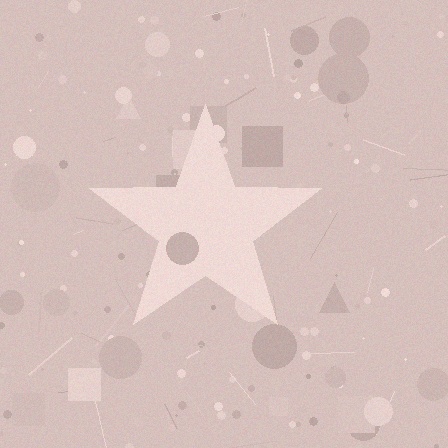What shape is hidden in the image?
A star is hidden in the image.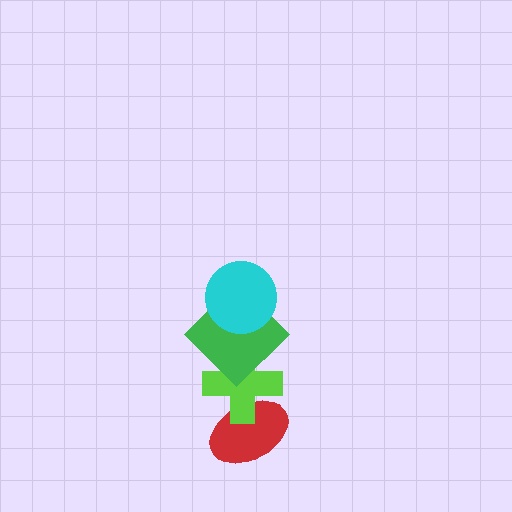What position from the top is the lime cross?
The lime cross is 3rd from the top.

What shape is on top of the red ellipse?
The lime cross is on top of the red ellipse.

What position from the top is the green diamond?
The green diamond is 2nd from the top.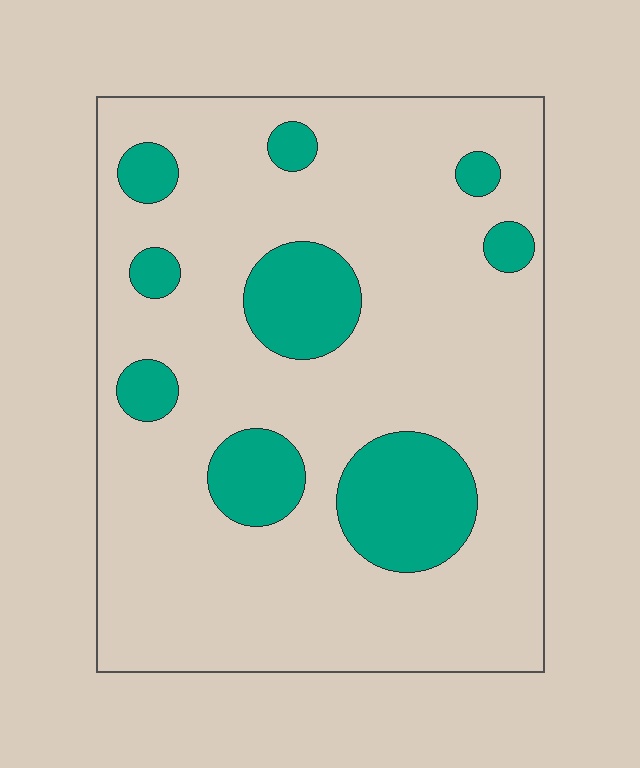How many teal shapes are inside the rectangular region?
9.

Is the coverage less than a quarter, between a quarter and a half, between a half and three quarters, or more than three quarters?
Less than a quarter.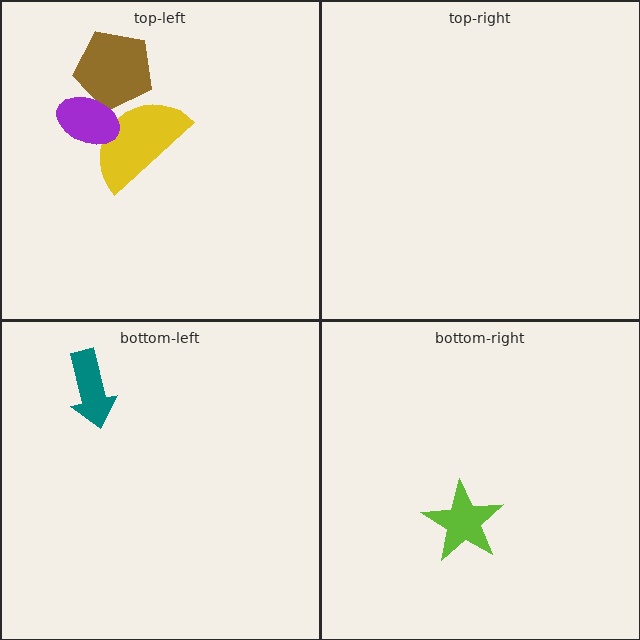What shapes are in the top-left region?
The brown pentagon, the yellow semicircle, the purple ellipse.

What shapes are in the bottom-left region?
The teal arrow.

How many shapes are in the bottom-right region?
1.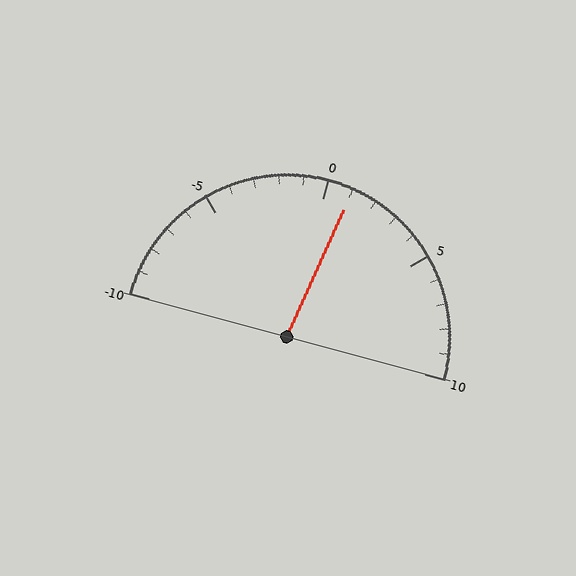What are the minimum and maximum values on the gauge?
The gauge ranges from -10 to 10.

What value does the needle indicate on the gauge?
The needle indicates approximately 1.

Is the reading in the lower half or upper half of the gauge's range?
The reading is in the upper half of the range (-10 to 10).